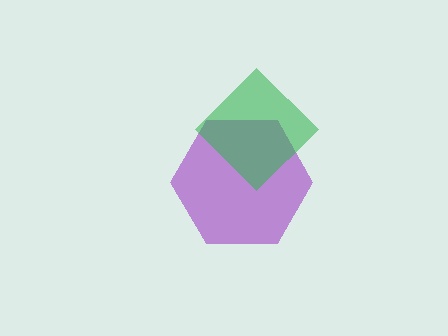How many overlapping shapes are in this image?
There are 2 overlapping shapes in the image.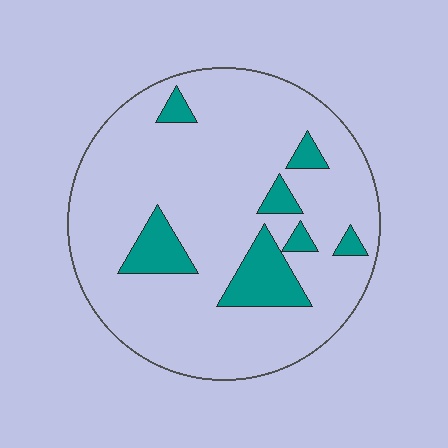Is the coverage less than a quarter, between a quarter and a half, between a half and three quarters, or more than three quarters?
Less than a quarter.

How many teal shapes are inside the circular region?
7.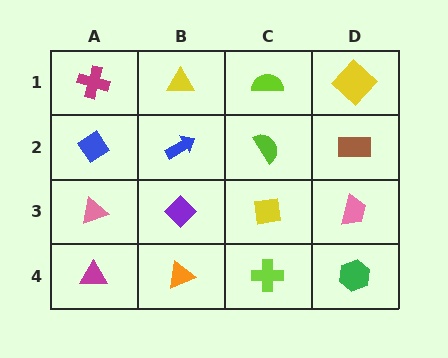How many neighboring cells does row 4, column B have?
3.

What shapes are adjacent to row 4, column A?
A pink triangle (row 3, column A), an orange triangle (row 4, column B).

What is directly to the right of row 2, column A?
A blue arrow.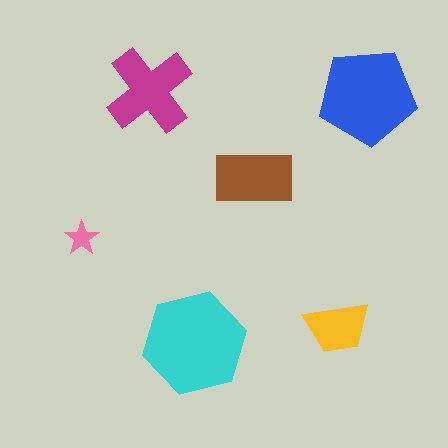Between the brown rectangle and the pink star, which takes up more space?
The brown rectangle.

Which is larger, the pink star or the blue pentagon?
The blue pentagon.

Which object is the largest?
The cyan hexagon.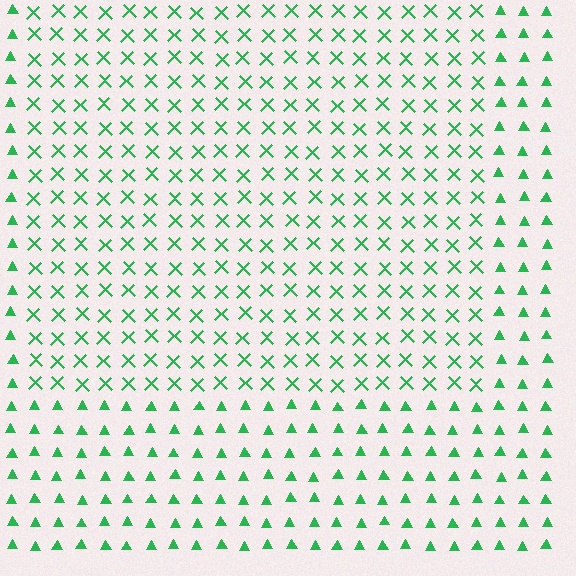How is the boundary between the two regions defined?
The boundary is defined by a change in element shape: X marks inside vs. triangles outside. All elements share the same color and spacing.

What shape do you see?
I see a rectangle.